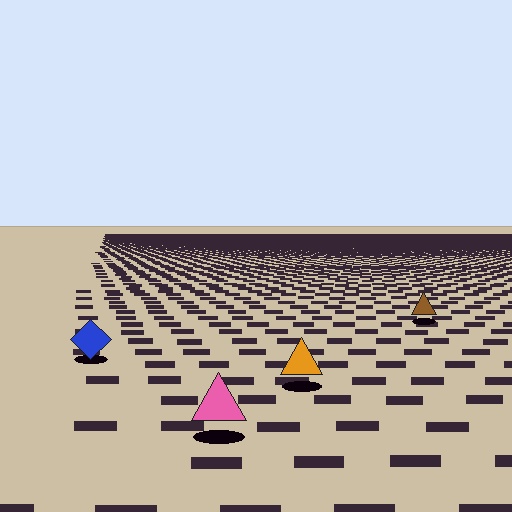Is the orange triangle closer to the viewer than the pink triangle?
No. The pink triangle is closer — you can tell from the texture gradient: the ground texture is coarser near it.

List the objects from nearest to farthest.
From nearest to farthest: the pink triangle, the orange triangle, the blue diamond, the brown triangle.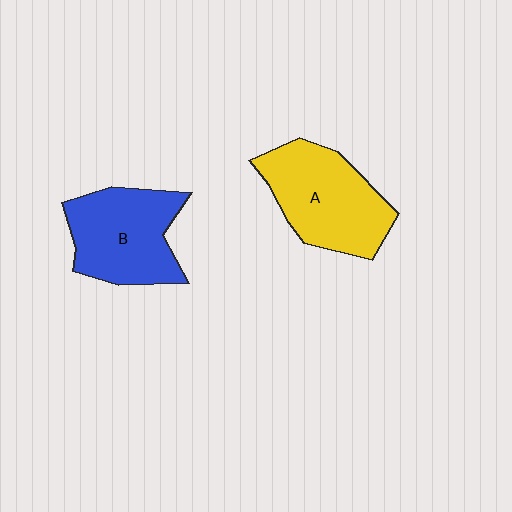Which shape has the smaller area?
Shape B (blue).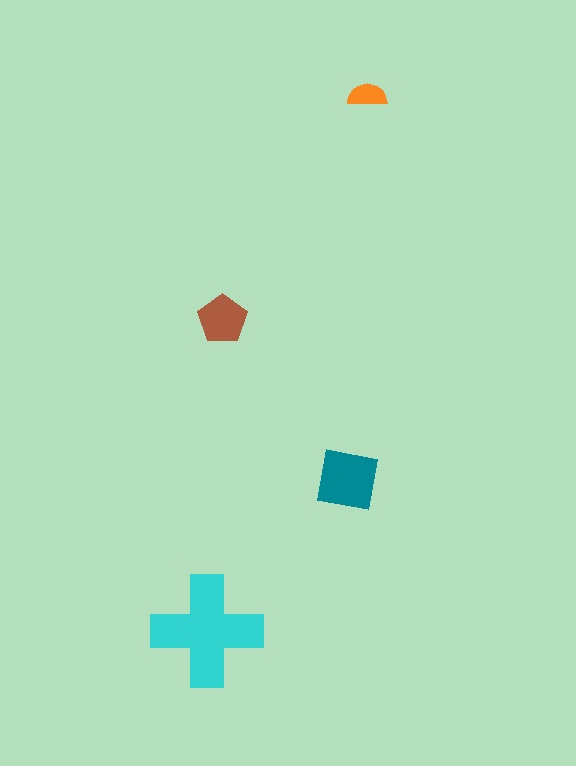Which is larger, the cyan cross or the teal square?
The cyan cross.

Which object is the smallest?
The orange semicircle.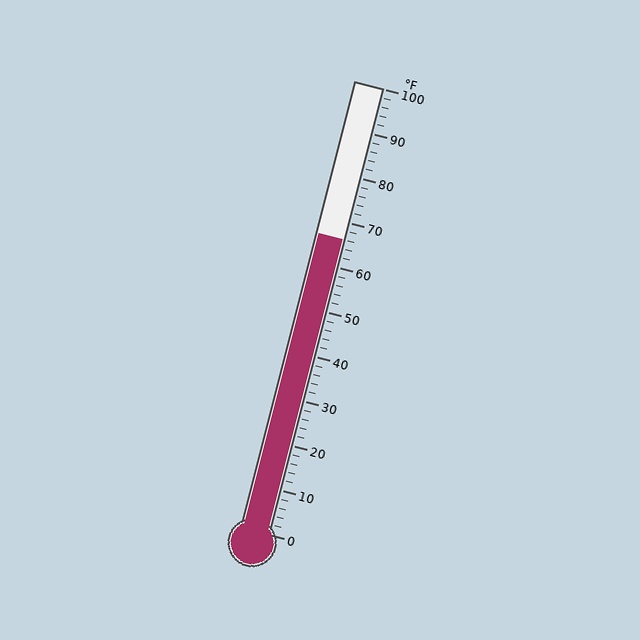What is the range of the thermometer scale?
The thermometer scale ranges from 0°F to 100°F.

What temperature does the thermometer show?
The thermometer shows approximately 66°F.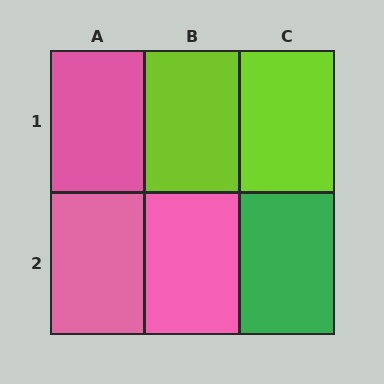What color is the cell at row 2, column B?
Pink.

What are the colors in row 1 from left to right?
Pink, lime, lime.